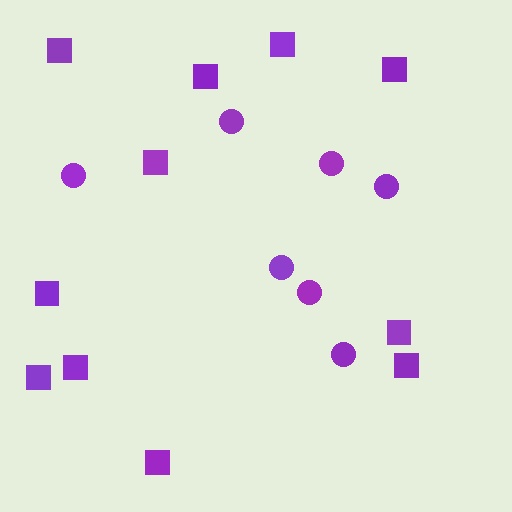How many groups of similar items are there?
There are 2 groups: one group of squares (11) and one group of circles (7).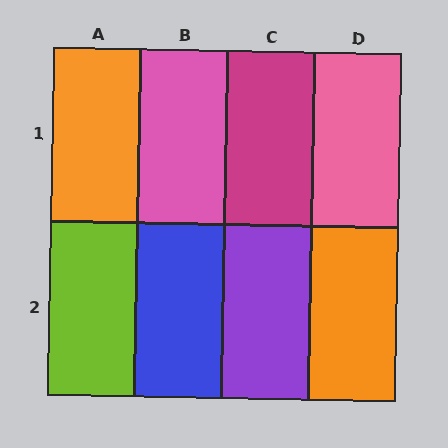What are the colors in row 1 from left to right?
Orange, pink, magenta, pink.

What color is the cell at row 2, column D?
Orange.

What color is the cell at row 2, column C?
Purple.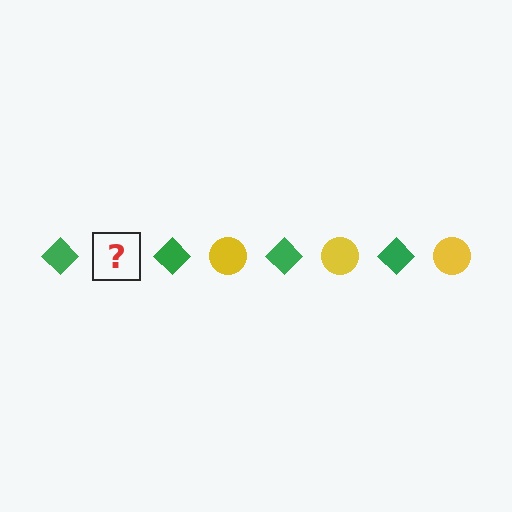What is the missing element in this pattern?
The missing element is a yellow circle.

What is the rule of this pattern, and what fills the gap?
The rule is that the pattern alternates between green diamond and yellow circle. The gap should be filled with a yellow circle.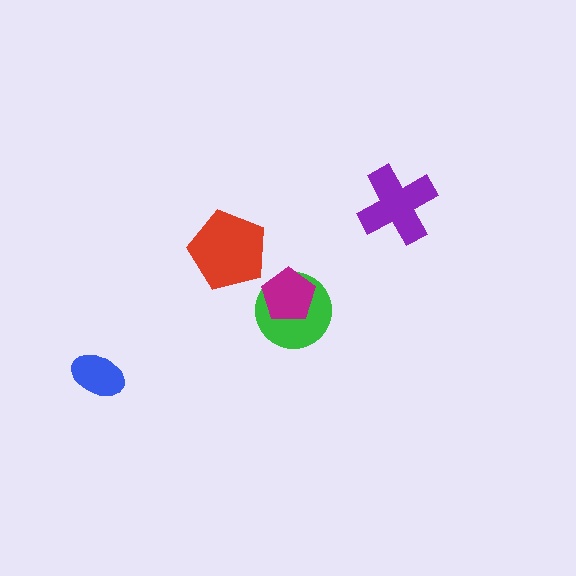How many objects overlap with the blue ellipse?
0 objects overlap with the blue ellipse.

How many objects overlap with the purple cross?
0 objects overlap with the purple cross.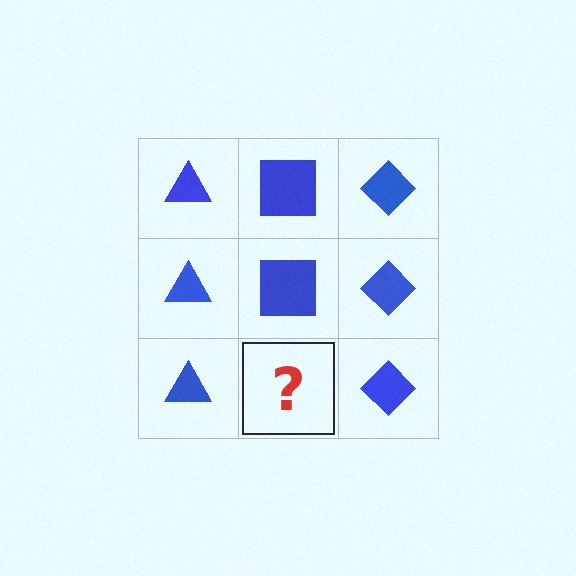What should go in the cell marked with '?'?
The missing cell should contain a blue square.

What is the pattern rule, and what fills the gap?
The rule is that each column has a consistent shape. The gap should be filled with a blue square.